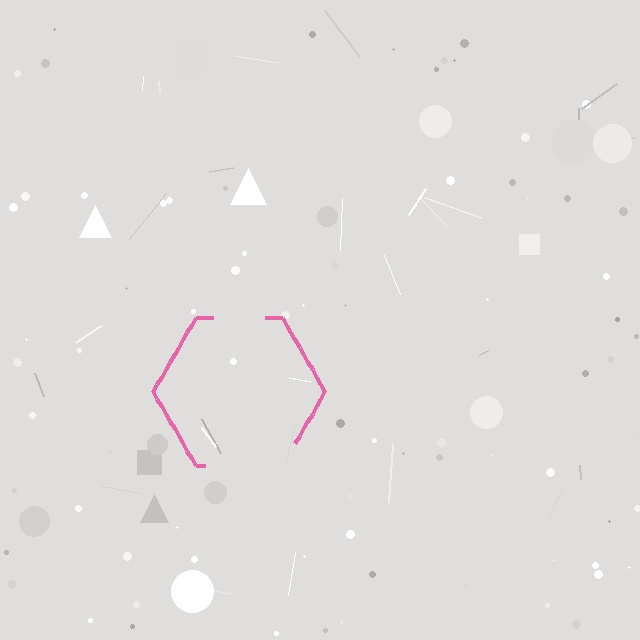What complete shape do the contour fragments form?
The contour fragments form a hexagon.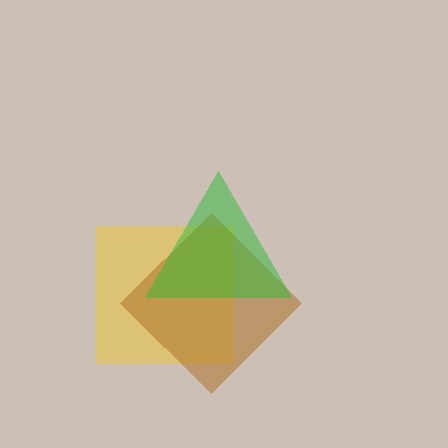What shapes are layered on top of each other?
The layered shapes are: a yellow square, a brown diamond, a green triangle.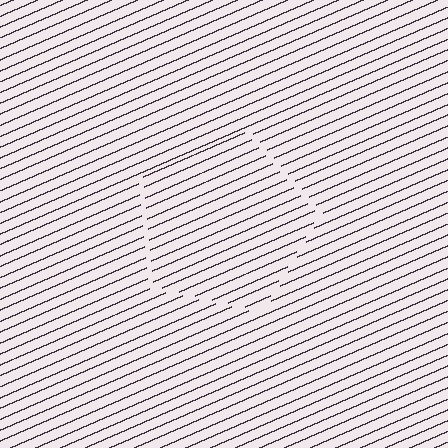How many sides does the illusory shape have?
5 sides — the line-ends trace a pentagon.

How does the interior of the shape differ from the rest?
The interior of the shape contains the same grating, shifted by half a period — the contour is defined by the phase discontinuity where line-ends from the inner and outer gratings abut.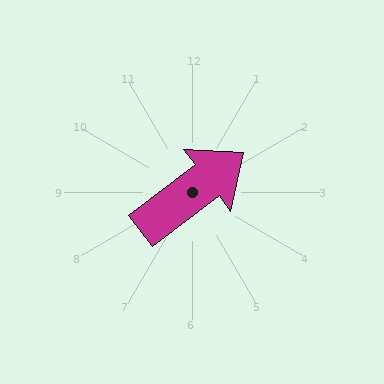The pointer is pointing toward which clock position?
Roughly 2 o'clock.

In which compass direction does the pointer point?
Northeast.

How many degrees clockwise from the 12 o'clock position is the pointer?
Approximately 53 degrees.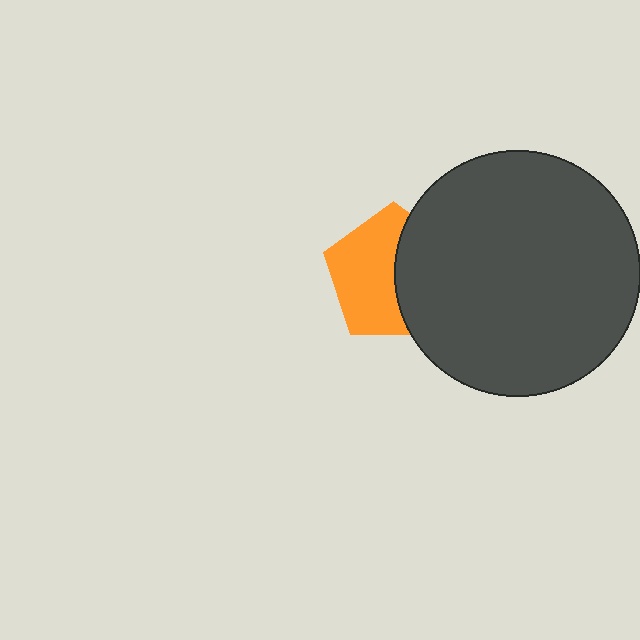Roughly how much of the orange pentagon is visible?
About half of it is visible (roughly 56%).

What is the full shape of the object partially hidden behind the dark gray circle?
The partially hidden object is an orange pentagon.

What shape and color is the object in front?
The object in front is a dark gray circle.